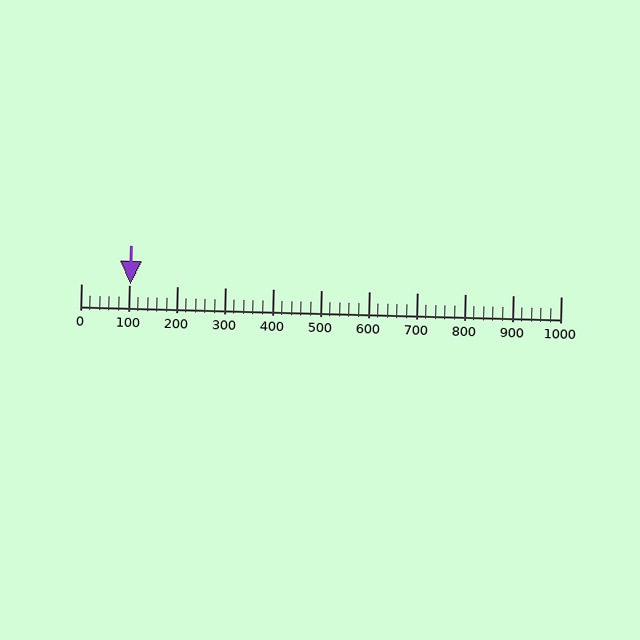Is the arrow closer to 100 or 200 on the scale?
The arrow is closer to 100.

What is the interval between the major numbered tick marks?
The major tick marks are spaced 100 units apart.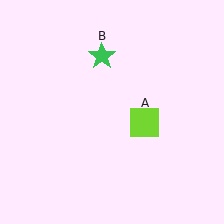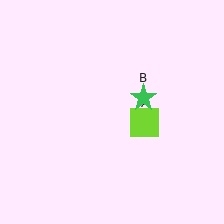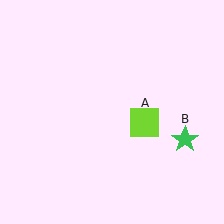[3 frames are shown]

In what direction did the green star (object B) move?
The green star (object B) moved down and to the right.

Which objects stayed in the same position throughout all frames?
Lime square (object A) remained stationary.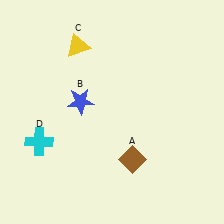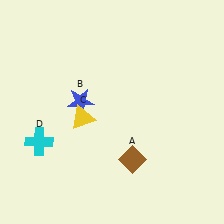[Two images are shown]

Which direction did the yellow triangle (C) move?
The yellow triangle (C) moved down.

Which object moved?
The yellow triangle (C) moved down.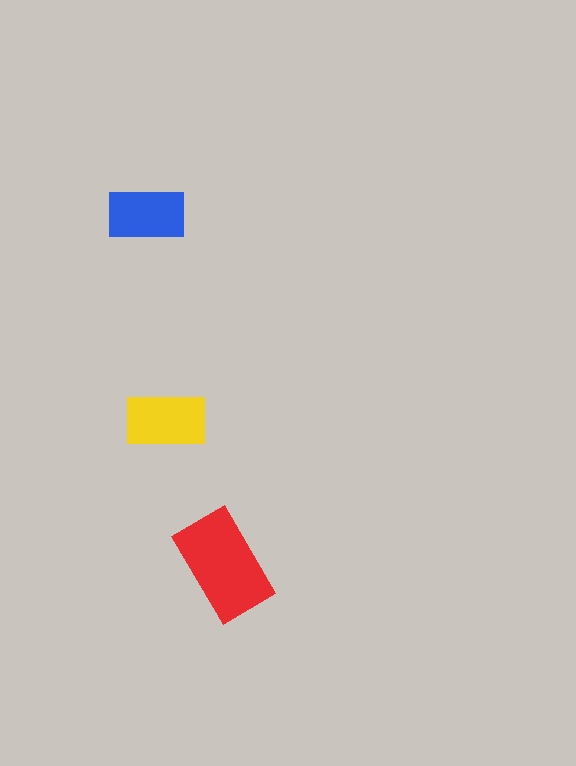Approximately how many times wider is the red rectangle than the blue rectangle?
About 1.5 times wider.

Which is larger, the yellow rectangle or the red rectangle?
The red one.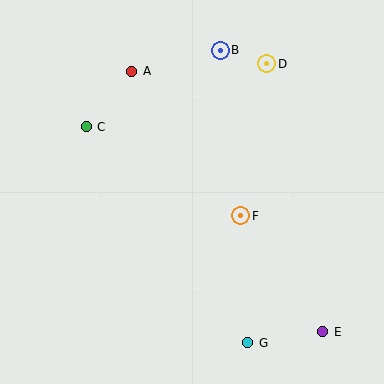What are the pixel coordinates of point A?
Point A is at (132, 71).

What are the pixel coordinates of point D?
Point D is at (267, 64).